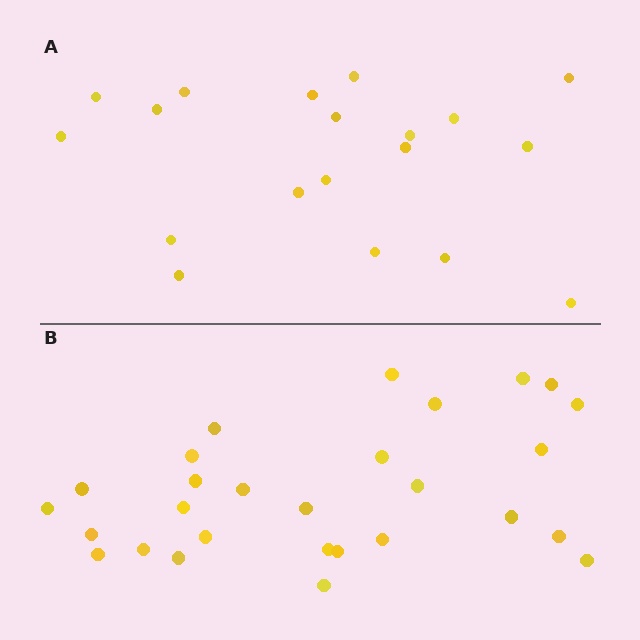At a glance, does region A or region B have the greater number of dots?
Region B (the bottom region) has more dots.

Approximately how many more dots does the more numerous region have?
Region B has roughly 8 or so more dots than region A.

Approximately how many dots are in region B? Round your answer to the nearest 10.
About 30 dots. (The exact count is 28, which rounds to 30.)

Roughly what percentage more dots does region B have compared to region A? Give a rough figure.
About 45% more.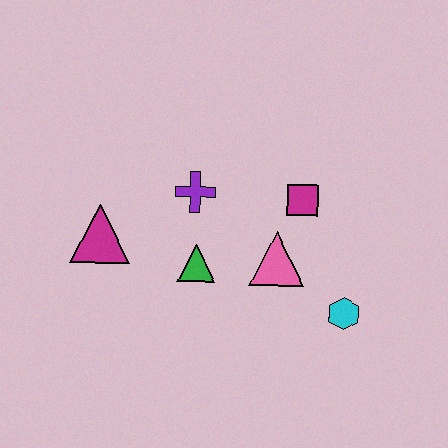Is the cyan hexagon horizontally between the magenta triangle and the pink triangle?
No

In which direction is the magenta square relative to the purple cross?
The magenta square is to the right of the purple cross.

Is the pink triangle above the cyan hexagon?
Yes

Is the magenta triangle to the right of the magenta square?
No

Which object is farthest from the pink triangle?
The magenta triangle is farthest from the pink triangle.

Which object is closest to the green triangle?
The purple cross is closest to the green triangle.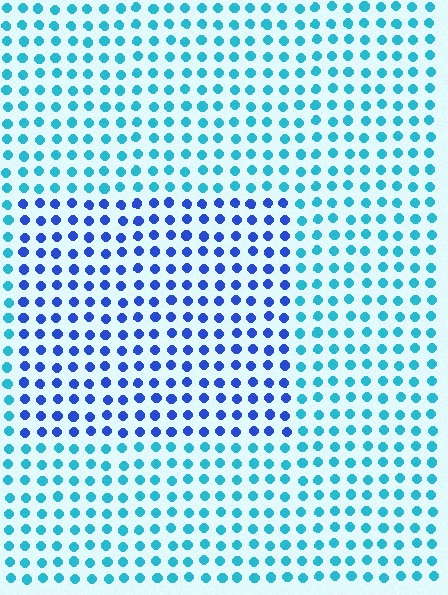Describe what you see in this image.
The image is filled with small cyan elements in a uniform arrangement. A rectangle-shaped region is visible where the elements are tinted to a slightly different hue, forming a subtle color boundary.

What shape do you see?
I see a rectangle.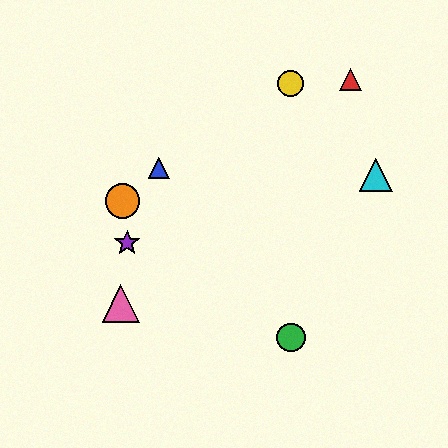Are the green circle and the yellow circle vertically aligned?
Yes, both are at x≈291.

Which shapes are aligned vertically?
The green circle, the yellow circle are aligned vertically.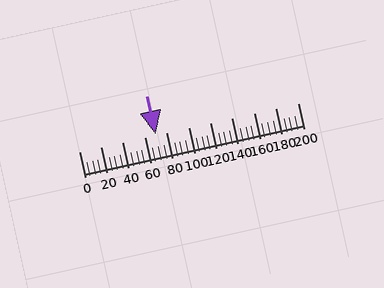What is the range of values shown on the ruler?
The ruler shows values from 0 to 200.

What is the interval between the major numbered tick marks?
The major tick marks are spaced 20 units apart.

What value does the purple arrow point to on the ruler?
The purple arrow points to approximately 70.